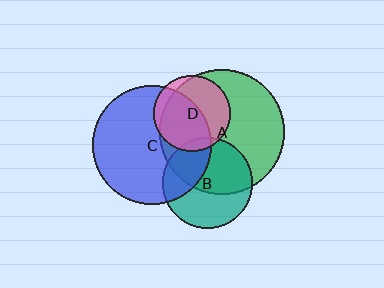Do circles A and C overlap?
Yes.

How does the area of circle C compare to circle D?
Approximately 2.4 times.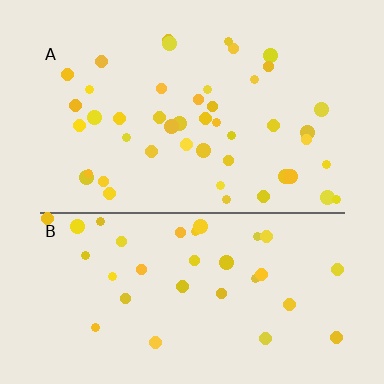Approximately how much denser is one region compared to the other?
Approximately 1.4× — region A over region B.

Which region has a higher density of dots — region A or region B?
A (the top).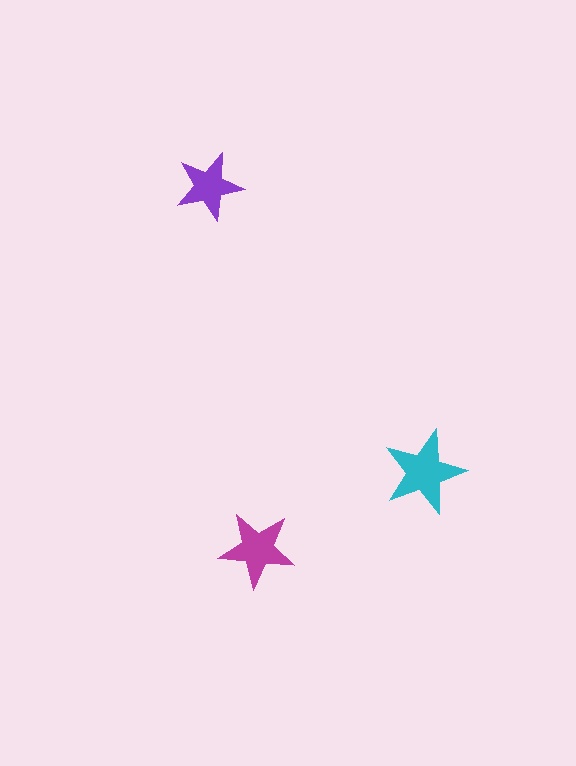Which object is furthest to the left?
The purple star is leftmost.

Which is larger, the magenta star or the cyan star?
The cyan one.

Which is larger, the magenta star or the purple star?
The magenta one.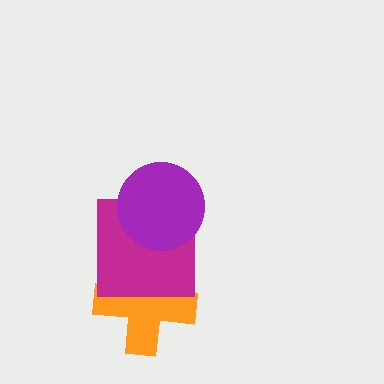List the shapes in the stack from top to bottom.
From top to bottom: the purple circle, the magenta square, the orange cross.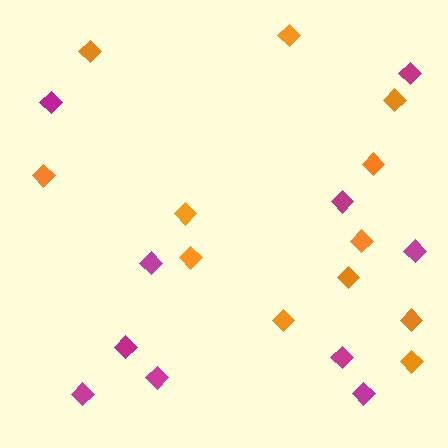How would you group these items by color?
There are 2 groups: one group of magenta diamonds (10) and one group of orange diamonds (12).